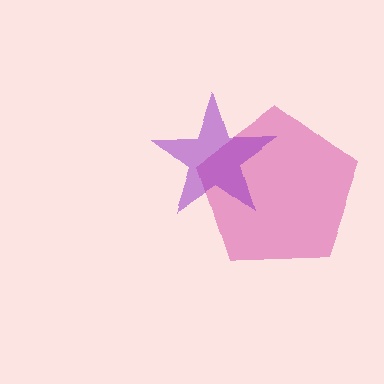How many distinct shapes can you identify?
There are 2 distinct shapes: a magenta pentagon, a purple star.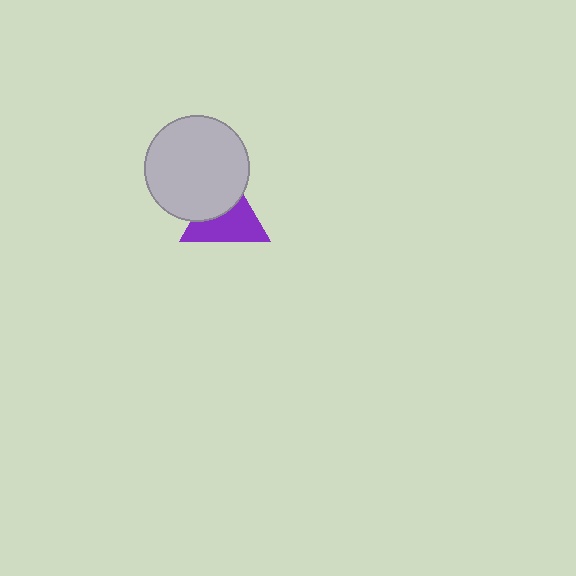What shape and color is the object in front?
The object in front is a light gray circle.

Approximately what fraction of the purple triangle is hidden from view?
Roughly 40% of the purple triangle is hidden behind the light gray circle.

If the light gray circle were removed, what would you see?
You would see the complete purple triangle.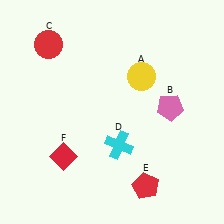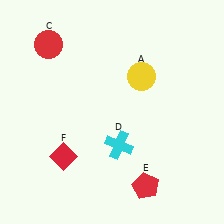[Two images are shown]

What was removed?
The pink pentagon (B) was removed in Image 2.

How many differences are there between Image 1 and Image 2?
There is 1 difference between the two images.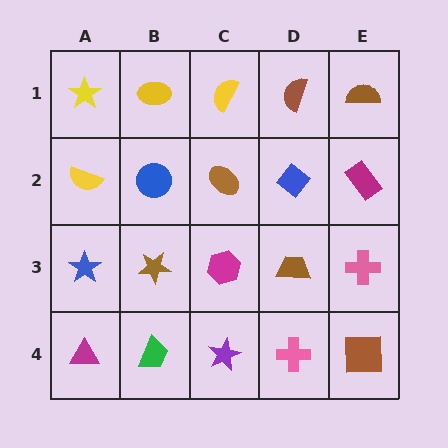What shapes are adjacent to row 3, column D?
A blue diamond (row 2, column D), a pink cross (row 4, column D), a magenta hexagon (row 3, column C), a pink cross (row 3, column E).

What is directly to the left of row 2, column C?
A blue circle.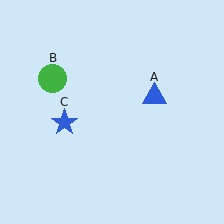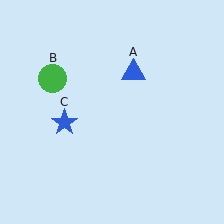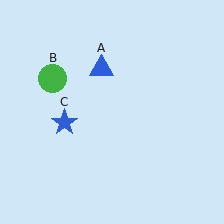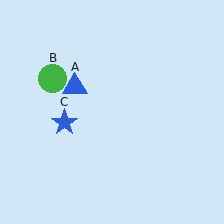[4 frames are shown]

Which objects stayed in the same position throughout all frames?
Green circle (object B) and blue star (object C) remained stationary.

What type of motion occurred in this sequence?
The blue triangle (object A) rotated counterclockwise around the center of the scene.